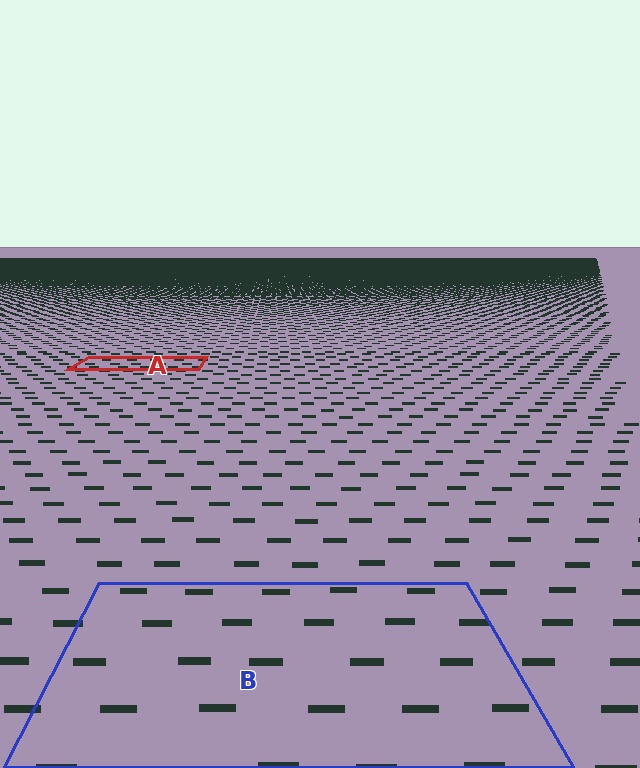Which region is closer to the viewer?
Region B is closer. The texture elements there are larger and more spread out.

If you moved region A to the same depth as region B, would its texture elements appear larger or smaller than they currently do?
They would appear larger. At a closer depth, the same texture elements are projected at a bigger on-screen size.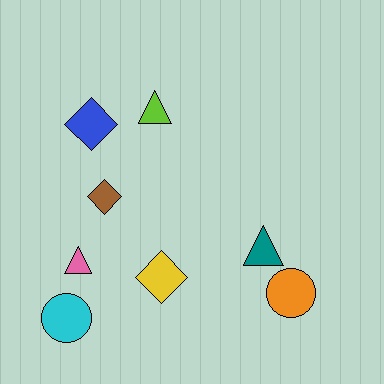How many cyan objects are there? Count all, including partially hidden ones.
There is 1 cyan object.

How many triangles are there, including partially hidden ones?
There are 3 triangles.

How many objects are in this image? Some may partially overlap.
There are 8 objects.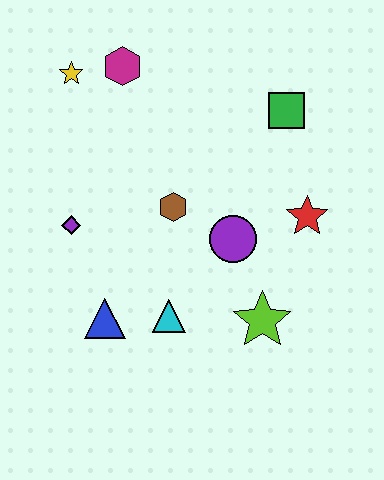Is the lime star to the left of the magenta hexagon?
No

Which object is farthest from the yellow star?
The lime star is farthest from the yellow star.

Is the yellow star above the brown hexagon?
Yes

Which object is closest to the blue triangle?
The cyan triangle is closest to the blue triangle.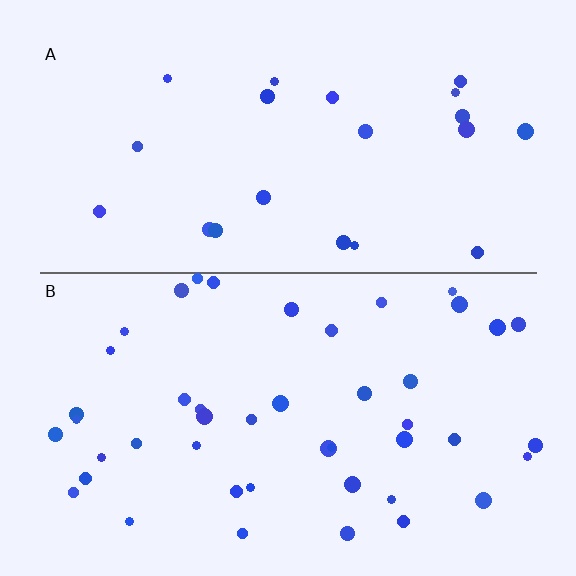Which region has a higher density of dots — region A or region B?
B (the bottom).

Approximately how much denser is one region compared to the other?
Approximately 2.1× — region B over region A.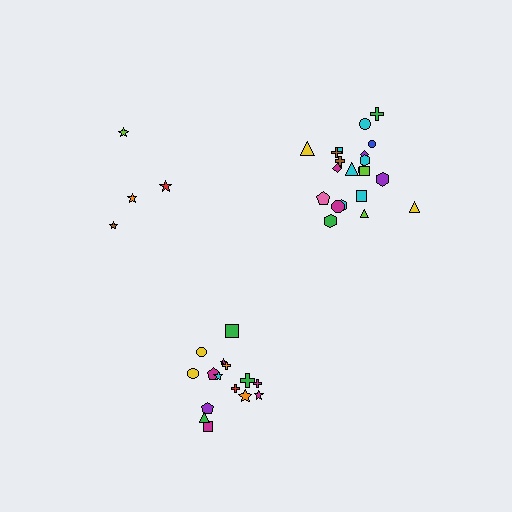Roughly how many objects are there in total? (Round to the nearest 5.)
Roughly 40 objects in total.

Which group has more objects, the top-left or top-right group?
The top-right group.